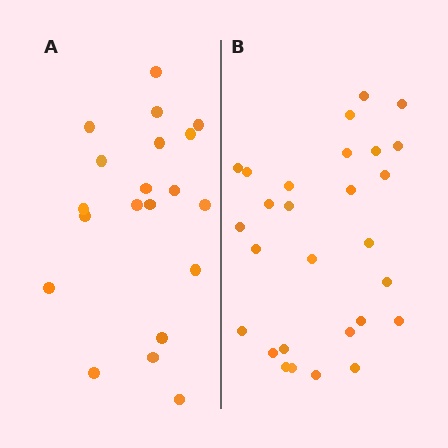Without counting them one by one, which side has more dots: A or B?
Region B (the right region) has more dots.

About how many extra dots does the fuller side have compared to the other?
Region B has roughly 8 or so more dots than region A.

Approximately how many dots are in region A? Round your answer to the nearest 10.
About 20 dots.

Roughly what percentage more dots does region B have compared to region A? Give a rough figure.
About 40% more.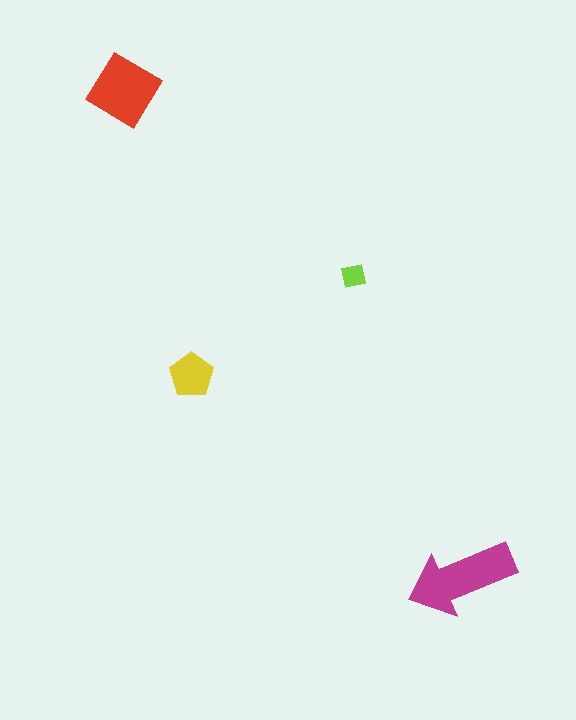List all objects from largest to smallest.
The magenta arrow, the red diamond, the yellow pentagon, the lime square.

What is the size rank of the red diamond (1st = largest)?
2nd.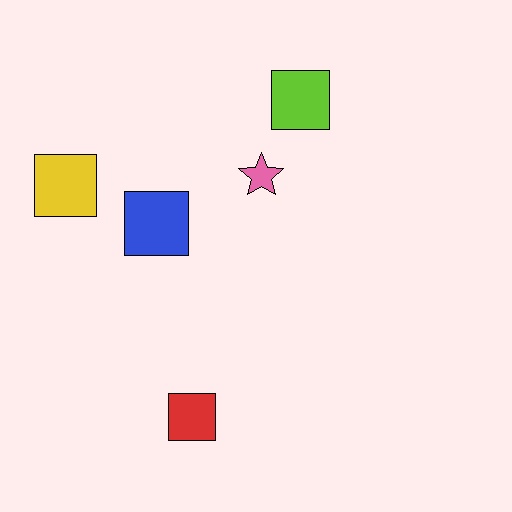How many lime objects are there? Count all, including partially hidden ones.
There is 1 lime object.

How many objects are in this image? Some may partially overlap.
There are 5 objects.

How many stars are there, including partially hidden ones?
There is 1 star.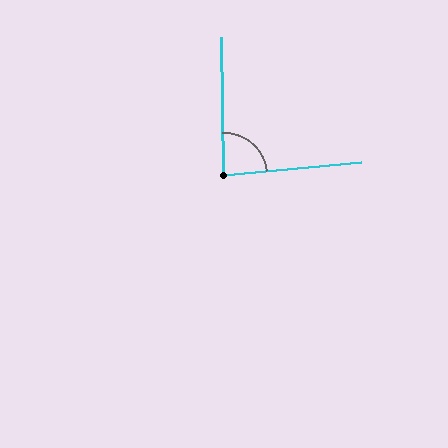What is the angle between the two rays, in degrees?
Approximately 86 degrees.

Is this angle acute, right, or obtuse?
It is approximately a right angle.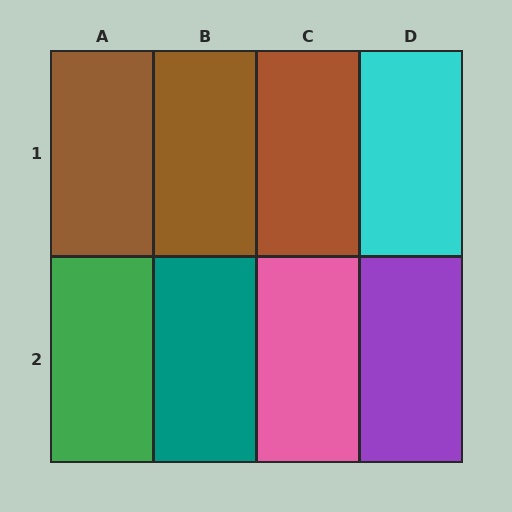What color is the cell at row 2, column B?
Teal.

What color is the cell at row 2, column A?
Green.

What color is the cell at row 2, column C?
Pink.